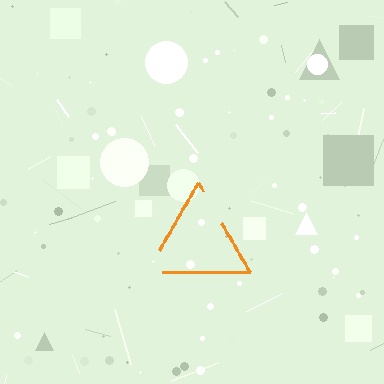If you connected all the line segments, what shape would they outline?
They would outline a triangle.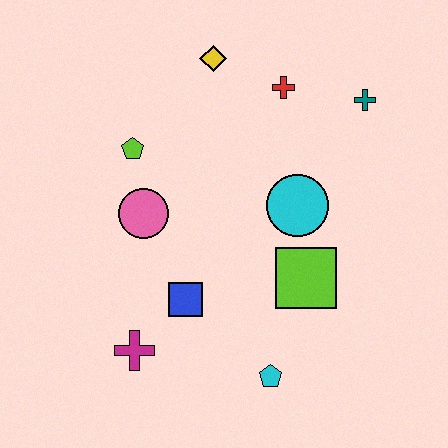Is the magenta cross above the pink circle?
No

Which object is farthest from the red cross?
The magenta cross is farthest from the red cross.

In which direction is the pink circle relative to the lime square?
The pink circle is to the left of the lime square.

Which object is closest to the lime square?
The cyan circle is closest to the lime square.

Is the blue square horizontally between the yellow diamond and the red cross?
No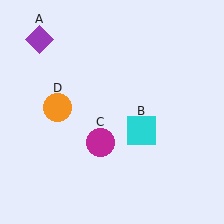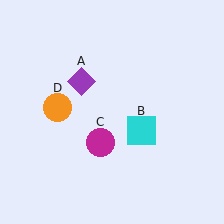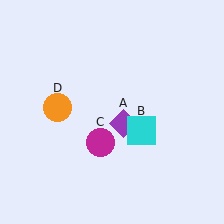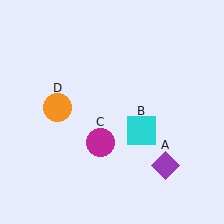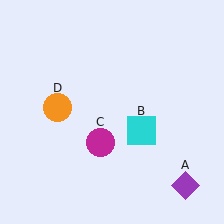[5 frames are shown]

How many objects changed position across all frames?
1 object changed position: purple diamond (object A).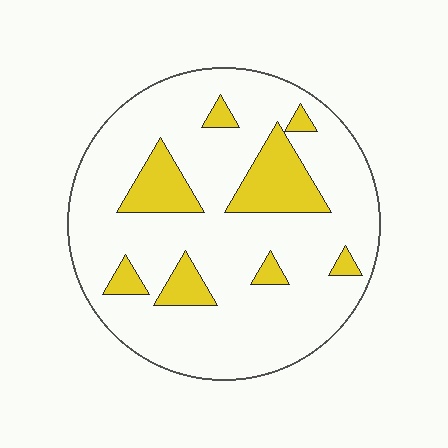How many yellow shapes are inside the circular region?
8.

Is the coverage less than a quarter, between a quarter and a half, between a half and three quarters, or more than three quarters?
Less than a quarter.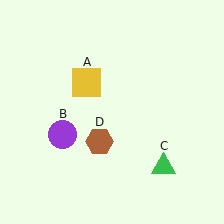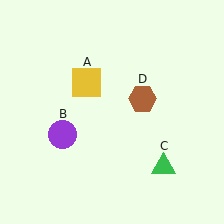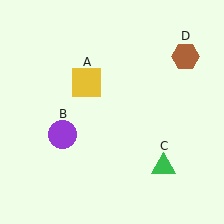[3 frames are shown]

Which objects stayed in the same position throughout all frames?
Yellow square (object A) and purple circle (object B) and green triangle (object C) remained stationary.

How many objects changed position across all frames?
1 object changed position: brown hexagon (object D).